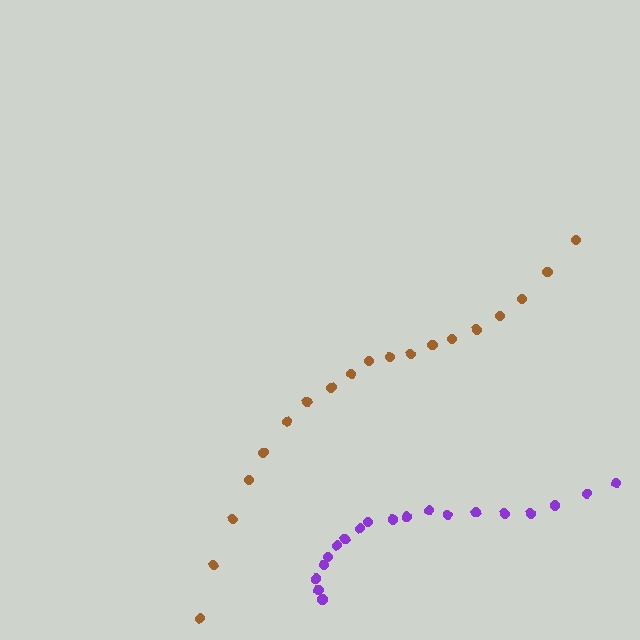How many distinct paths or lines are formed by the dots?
There are 2 distinct paths.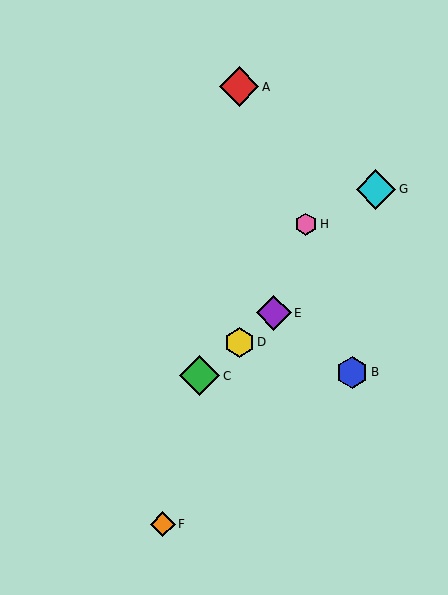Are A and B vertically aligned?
No, A is at x≈239 and B is at x≈352.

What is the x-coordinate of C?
Object C is at x≈200.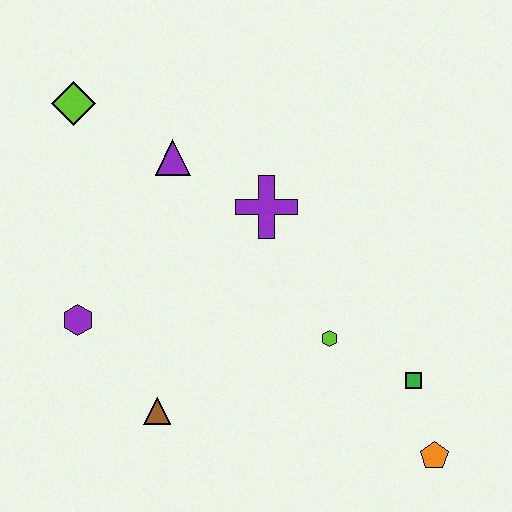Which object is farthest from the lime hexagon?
The lime diamond is farthest from the lime hexagon.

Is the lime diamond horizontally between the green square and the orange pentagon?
No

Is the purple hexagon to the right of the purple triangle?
No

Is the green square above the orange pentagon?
Yes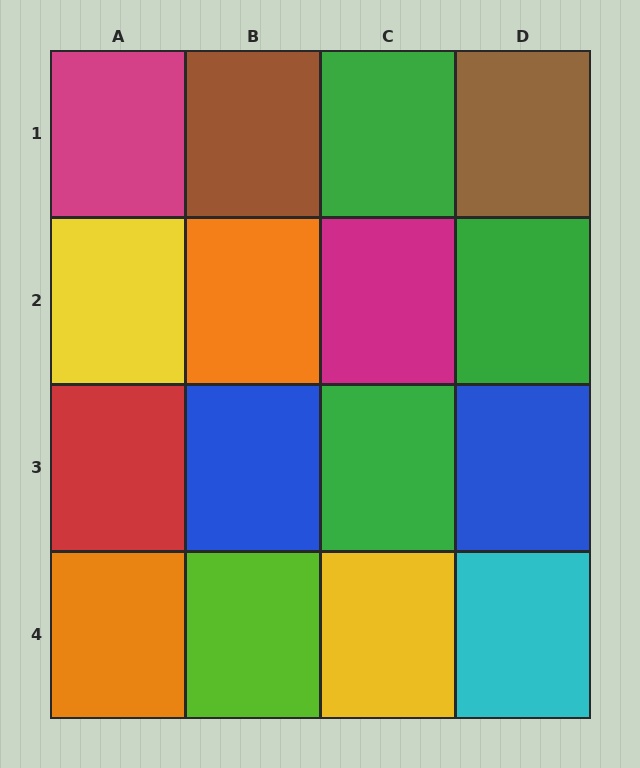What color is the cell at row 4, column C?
Yellow.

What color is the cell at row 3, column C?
Green.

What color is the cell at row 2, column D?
Green.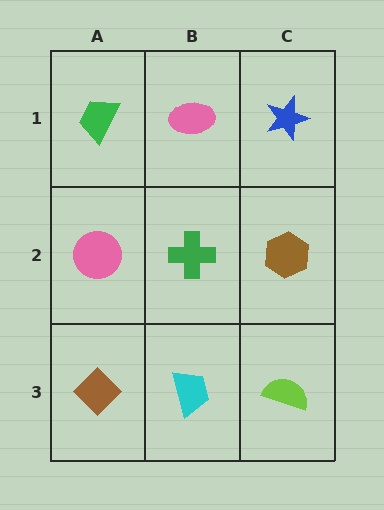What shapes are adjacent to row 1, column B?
A green cross (row 2, column B), a green trapezoid (row 1, column A), a blue star (row 1, column C).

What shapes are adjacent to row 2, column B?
A pink ellipse (row 1, column B), a cyan trapezoid (row 3, column B), a pink circle (row 2, column A), a brown hexagon (row 2, column C).